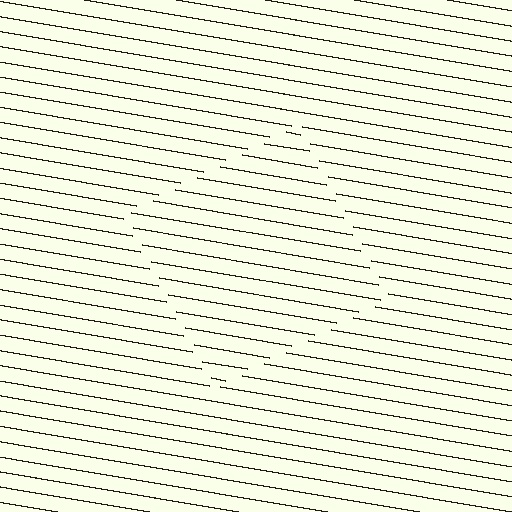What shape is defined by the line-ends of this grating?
An illusory square. The interior of the shape contains the same grating, shifted by half a period — the contour is defined by the phase discontinuity where line-ends from the inner and outer gratings abut.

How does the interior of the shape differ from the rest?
The interior of the shape contains the same grating, shifted by half a period — the contour is defined by the phase discontinuity where line-ends from the inner and outer gratings abut.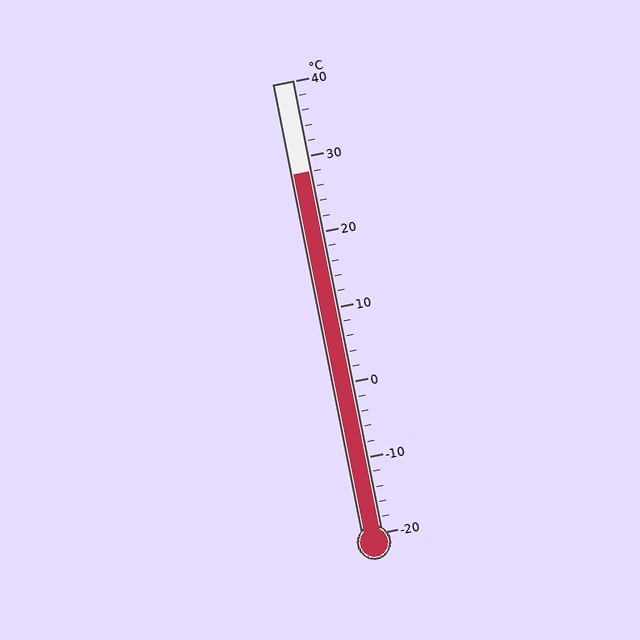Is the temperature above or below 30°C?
The temperature is below 30°C.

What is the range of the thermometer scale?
The thermometer scale ranges from -20°C to 40°C.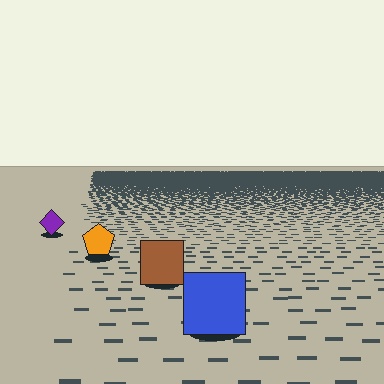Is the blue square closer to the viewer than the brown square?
Yes. The blue square is closer — you can tell from the texture gradient: the ground texture is coarser near it.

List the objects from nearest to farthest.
From nearest to farthest: the blue square, the brown square, the orange pentagon, the purple diamond.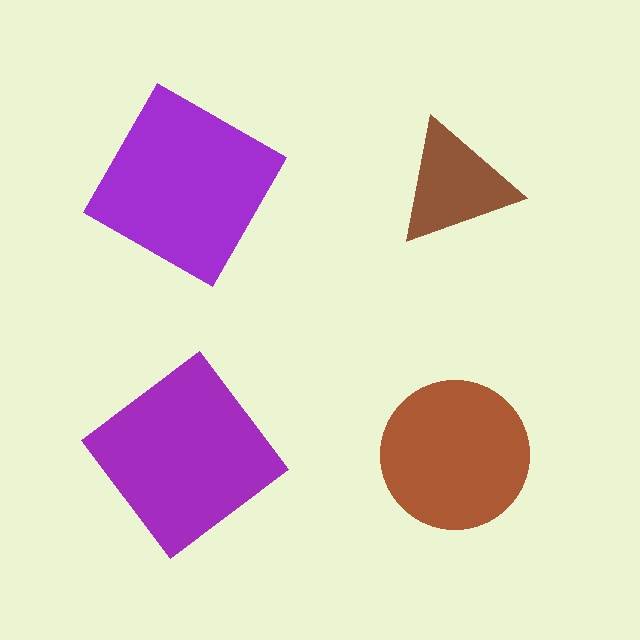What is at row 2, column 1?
A purple diamond.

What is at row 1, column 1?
A purple square.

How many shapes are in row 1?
2 shapes.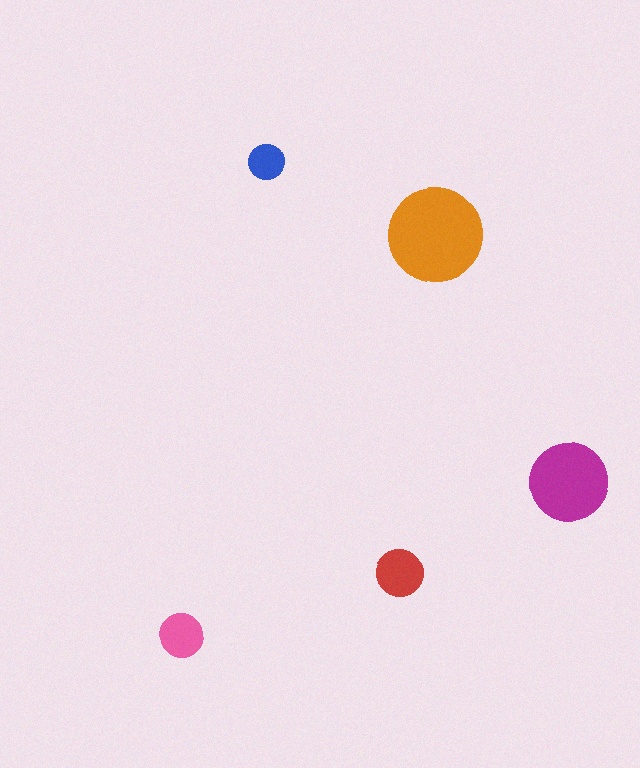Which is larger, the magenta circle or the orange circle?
The orange one.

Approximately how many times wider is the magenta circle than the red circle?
About 1.5 times wider.